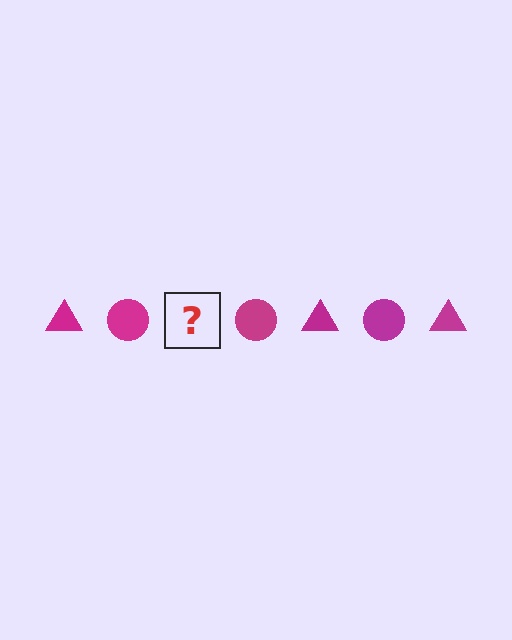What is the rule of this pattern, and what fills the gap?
The rule is that the pattern cycles through triangle, circle shapes in magenta. The gap should be filled with a magenta triangle.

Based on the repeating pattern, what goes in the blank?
The blank should be a magenta triangle.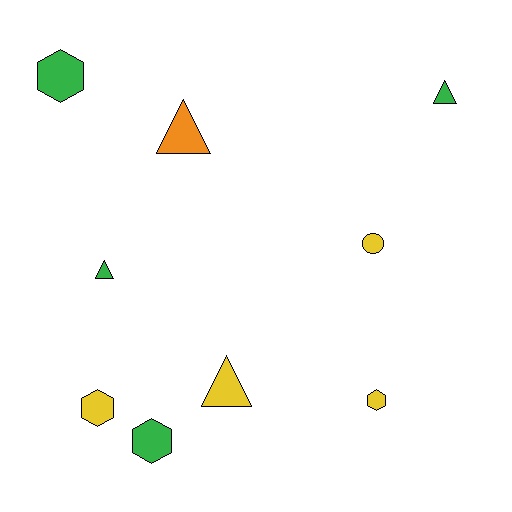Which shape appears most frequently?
Hexagon, with 4 objects.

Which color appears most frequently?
Green, with 4 objects.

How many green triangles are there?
There are 2 green triangles.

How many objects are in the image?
There are 9 objects.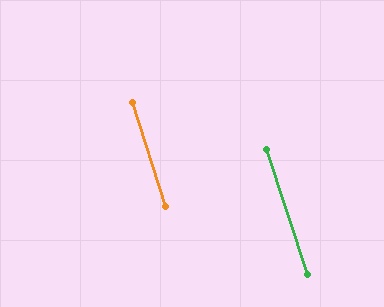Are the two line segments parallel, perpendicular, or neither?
Parallel — their directions differ by only 0.9°.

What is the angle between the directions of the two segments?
Approximately 1 degree.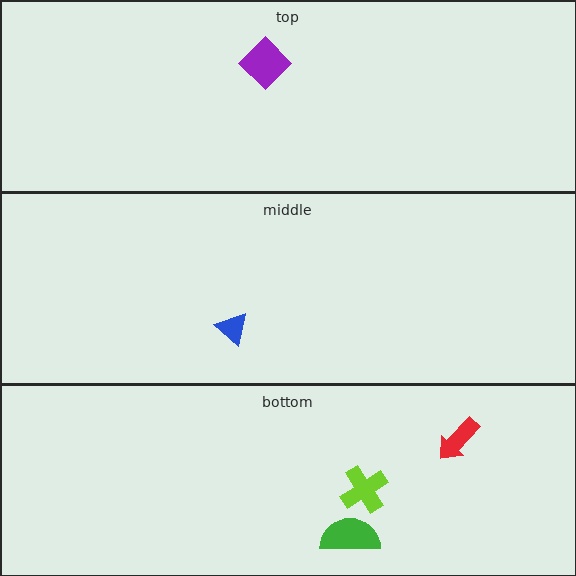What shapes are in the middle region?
The blue triangle.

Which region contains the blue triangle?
The middle region.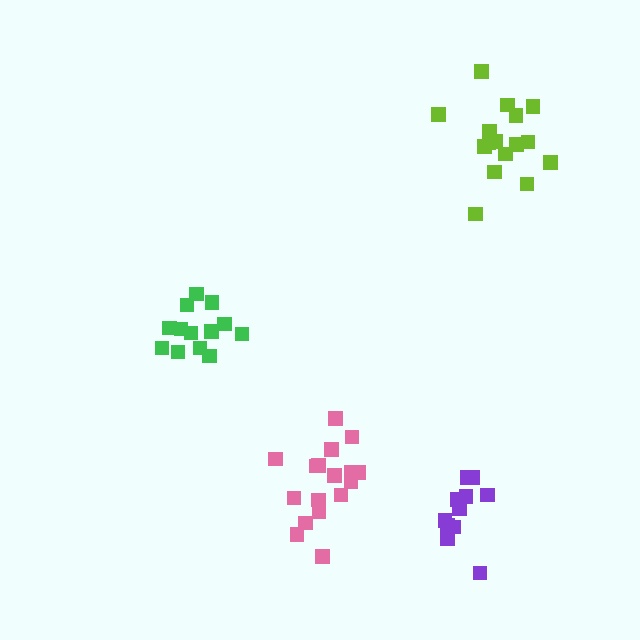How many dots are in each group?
Group 1: 17 dots, Group 2: 13 dots, Group 3: 11 dots, Group 4: 17 dots (58 total).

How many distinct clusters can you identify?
There are 4 distinct clusters.